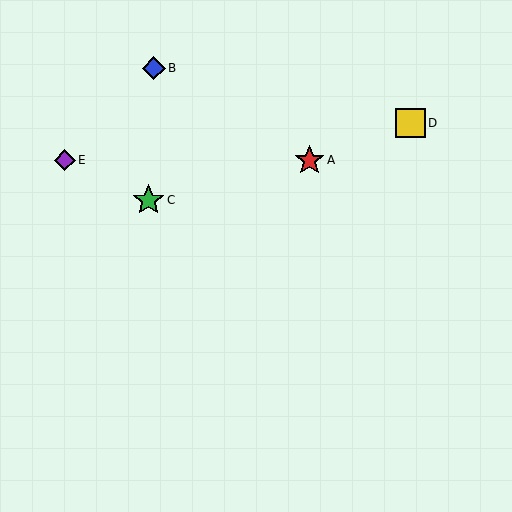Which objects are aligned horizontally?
Objects A, E are aligned horizontally.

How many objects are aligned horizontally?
2 objects (A, E) are aligned horizontally.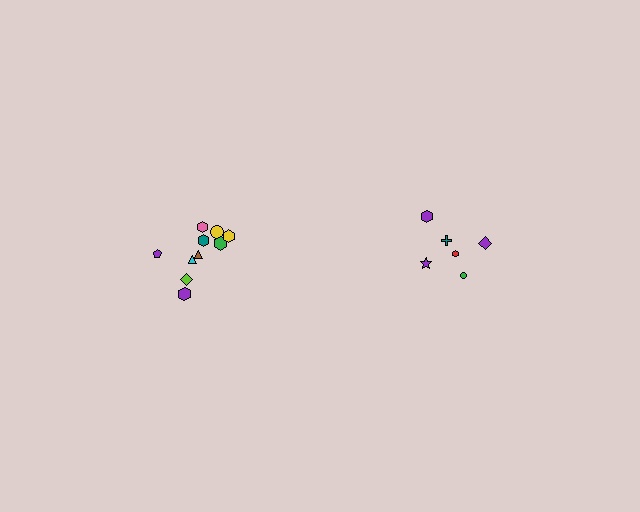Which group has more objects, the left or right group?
The left group.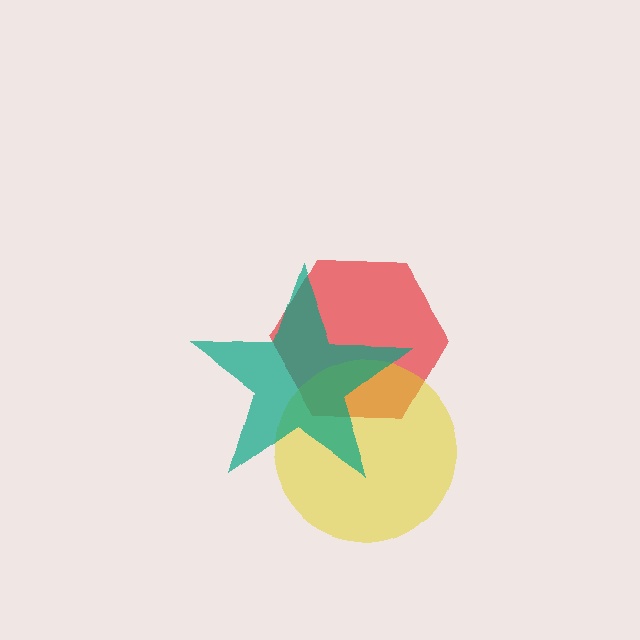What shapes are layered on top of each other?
The layered shapes are: a red hexagon, a yellow circle, a teal star.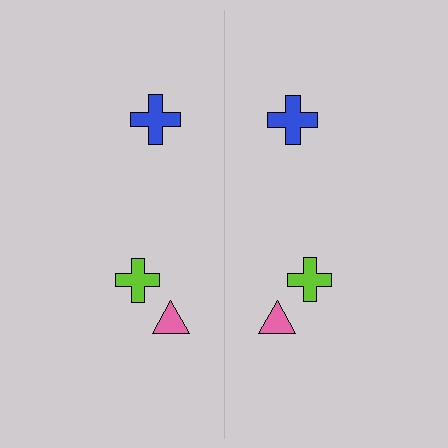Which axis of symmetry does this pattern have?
The pattern has a vertical axis of symmetry running through the center of the image.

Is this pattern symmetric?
Yes, this pattern has bilateral (reflection) symmetry.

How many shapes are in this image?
There are 6 shapes in this image.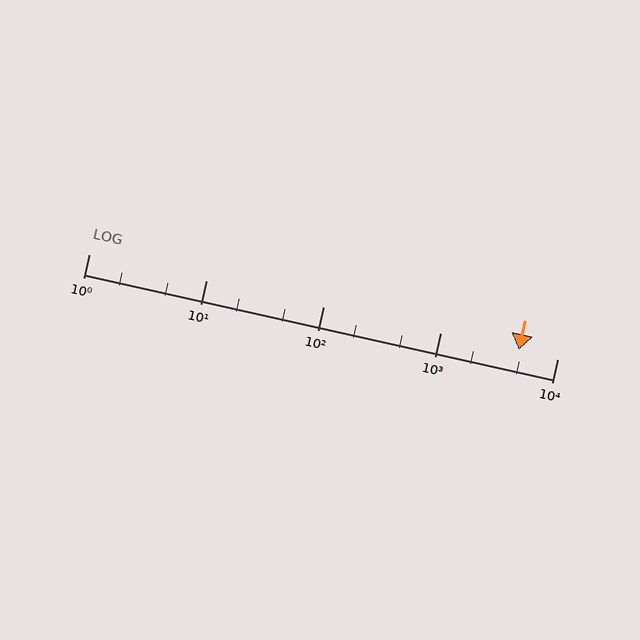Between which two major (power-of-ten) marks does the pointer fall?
The pointer is between 1000 and 10000.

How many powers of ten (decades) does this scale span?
The scale spans 4 decades, from 1 to 10000.